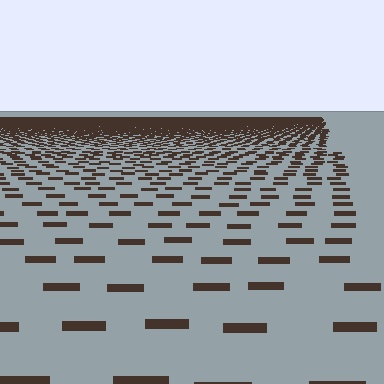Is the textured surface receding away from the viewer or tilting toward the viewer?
The surface is receding away from the viewer. Texture elements get smaller and denser toward the top.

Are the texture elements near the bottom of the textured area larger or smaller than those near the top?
Larger. Near the bottom, elements are closer to the viewer and appear at a bigger on-screen size.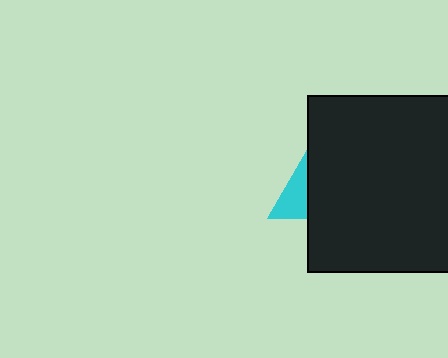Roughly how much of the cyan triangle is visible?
A small part of it is visible (roughly 31%).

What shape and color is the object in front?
The object in front is a black square.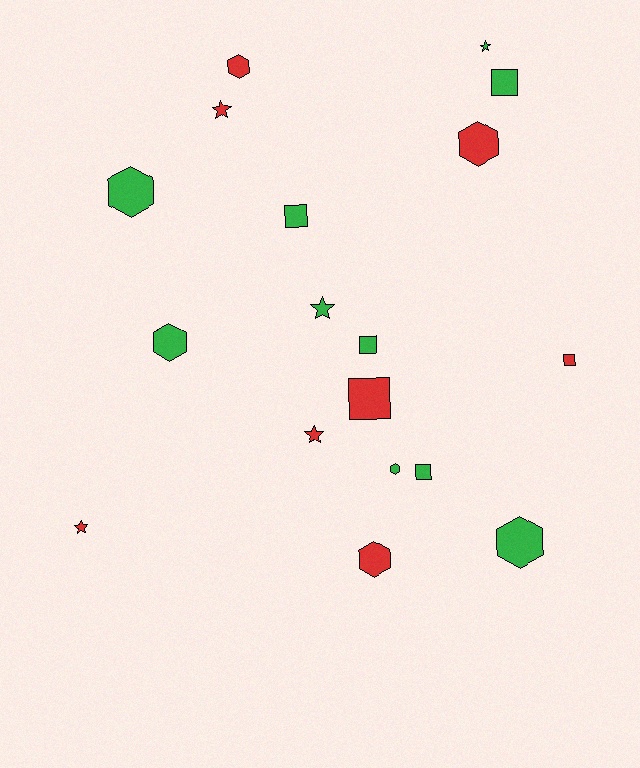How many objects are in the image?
There are 18 objects.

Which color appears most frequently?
Green, with 10 objects.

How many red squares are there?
There are 2 red squares.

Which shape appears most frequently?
Hexagon, with 7 objects.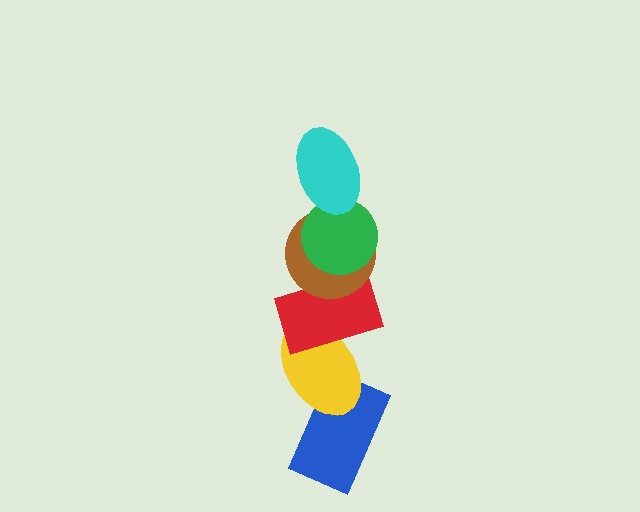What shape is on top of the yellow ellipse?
The red rectangle is on top of the yellow ellipse.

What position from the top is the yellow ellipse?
The yellow ellipse is 5th from the top.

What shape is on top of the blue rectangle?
The yellow ellipse is on top of the blue rectangle.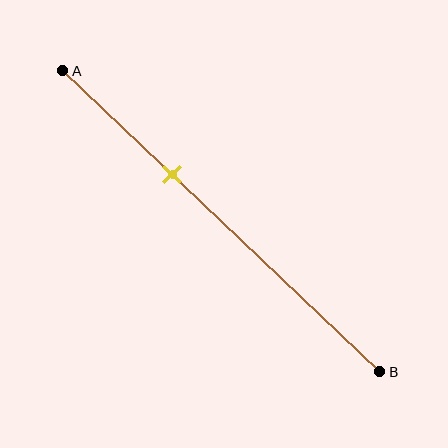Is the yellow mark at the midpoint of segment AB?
No, the mark is at about 35% from A, not at the 50% midpoint.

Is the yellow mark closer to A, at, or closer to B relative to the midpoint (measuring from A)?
The yellow mark is closer to point A than the midpoint of segment AB.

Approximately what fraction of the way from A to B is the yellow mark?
The yellow mark is approximately 35% of the way from A to B.